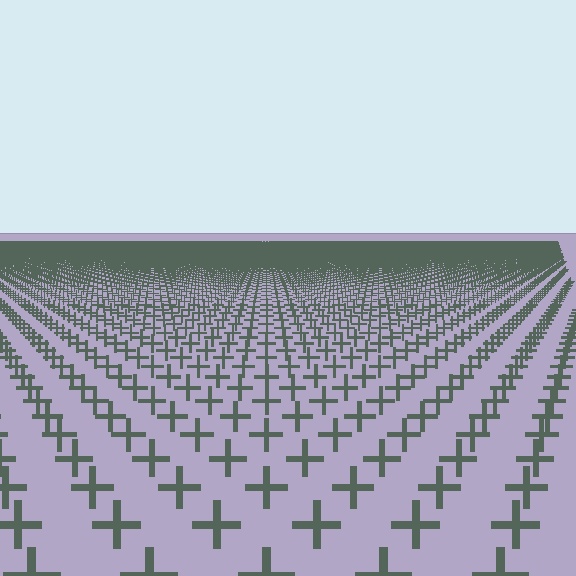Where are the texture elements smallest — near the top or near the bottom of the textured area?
Near the top.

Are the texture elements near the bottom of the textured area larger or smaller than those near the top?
Larger. Near the bottom, elements are closer to the viewer and appear at a bigger on-screen size.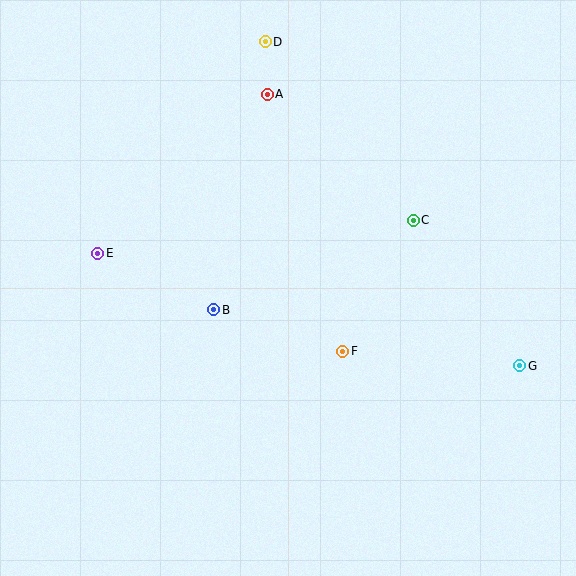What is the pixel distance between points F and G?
The distance between F and G is 177 pixels.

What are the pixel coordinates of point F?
Point F is at (343, 351).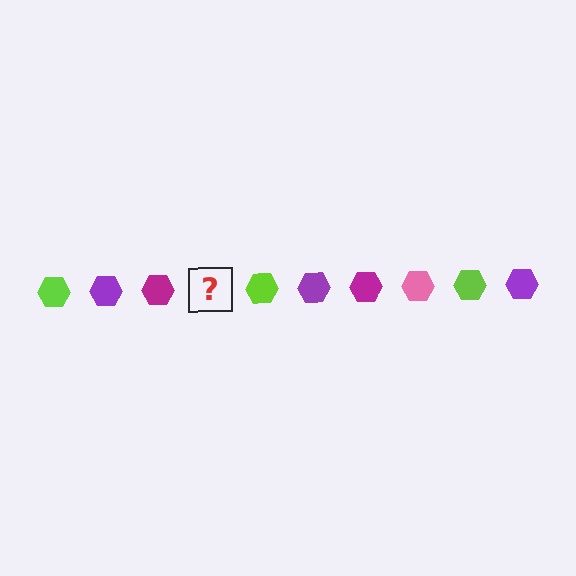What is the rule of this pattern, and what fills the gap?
The rule is that the pattern cycles through lime, purple, magenta, pink hexagons. The gap should be filled with a pink hexagon.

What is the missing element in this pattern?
The missing element is a pink hexagon.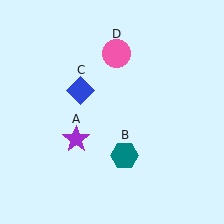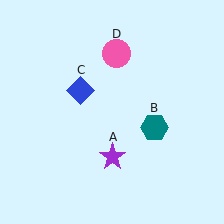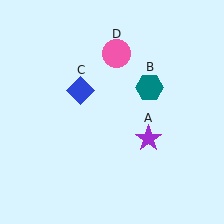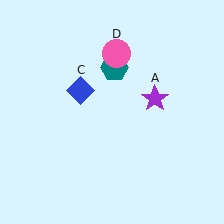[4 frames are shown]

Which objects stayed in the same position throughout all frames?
Blue diamond (object C) and pink circle (object D) remained stationary.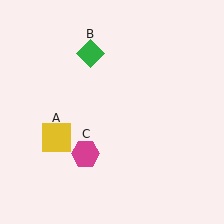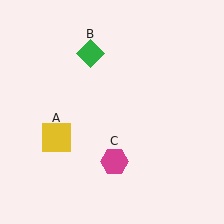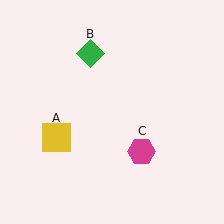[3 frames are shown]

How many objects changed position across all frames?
1 object changed position: magenta hexagon (object C).